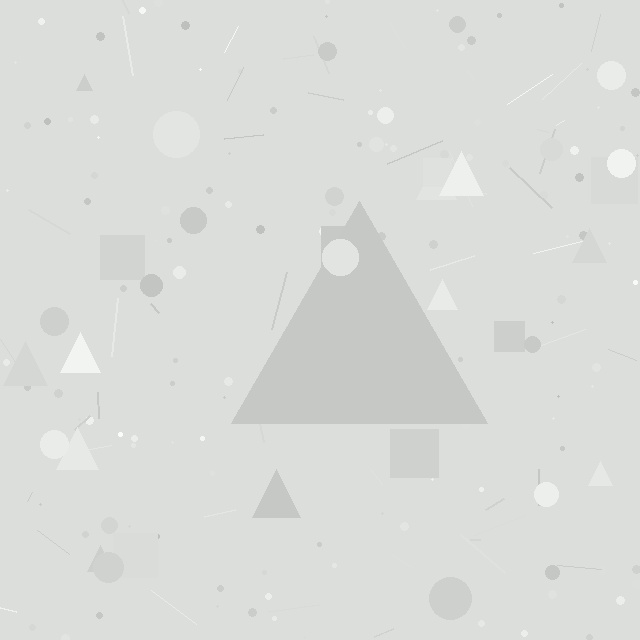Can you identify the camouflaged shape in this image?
The camouflaged shape is a triangle.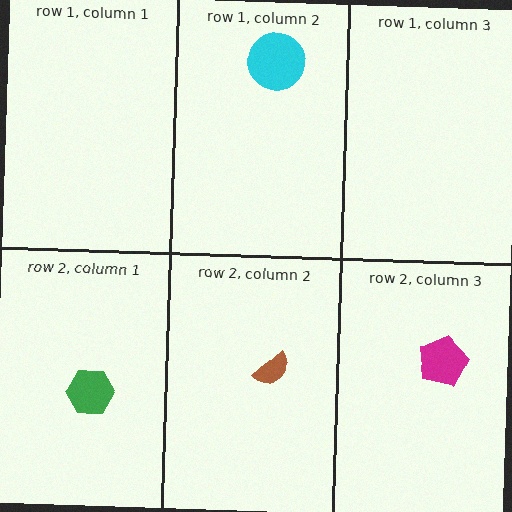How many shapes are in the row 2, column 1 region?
1.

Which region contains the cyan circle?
The row 1, column 2 region.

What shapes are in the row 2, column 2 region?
The brown semicircle.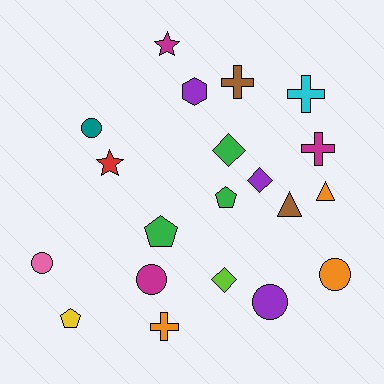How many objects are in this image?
There are 20 objects.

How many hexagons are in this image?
There is 1 hexagon.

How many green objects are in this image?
There are 3 green objects.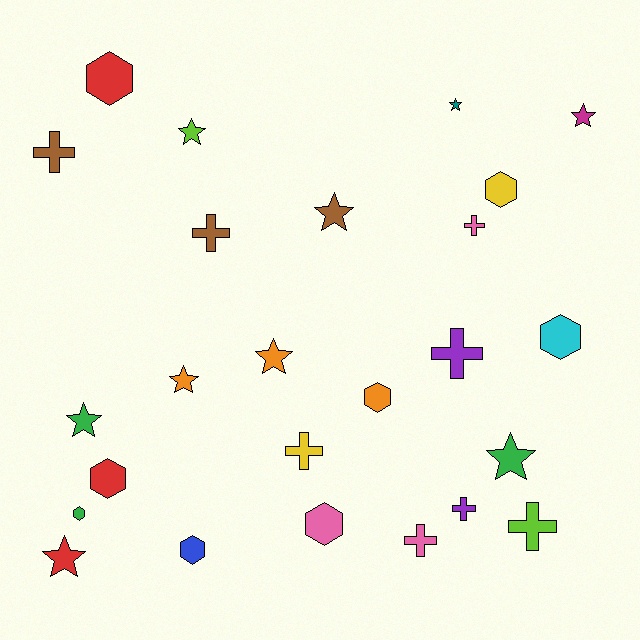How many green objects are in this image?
There are 3 green objects.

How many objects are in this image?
There are 25 objects.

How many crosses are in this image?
There are 8 crosses.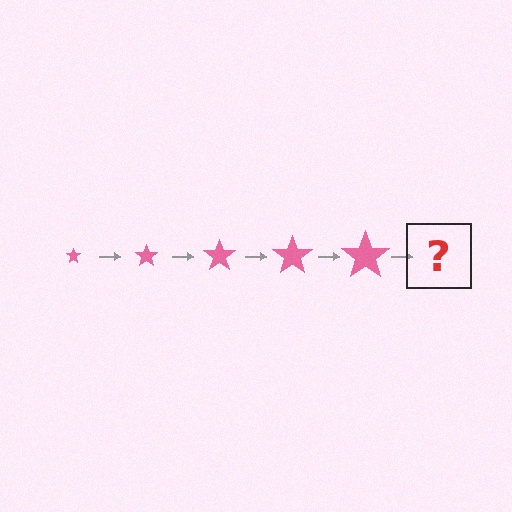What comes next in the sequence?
The next element should be a pink star, larger than the previous one.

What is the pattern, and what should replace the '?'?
The pattern is that the star gets progressively larger each step. The '?' should be a pink star, larger than the previous one.